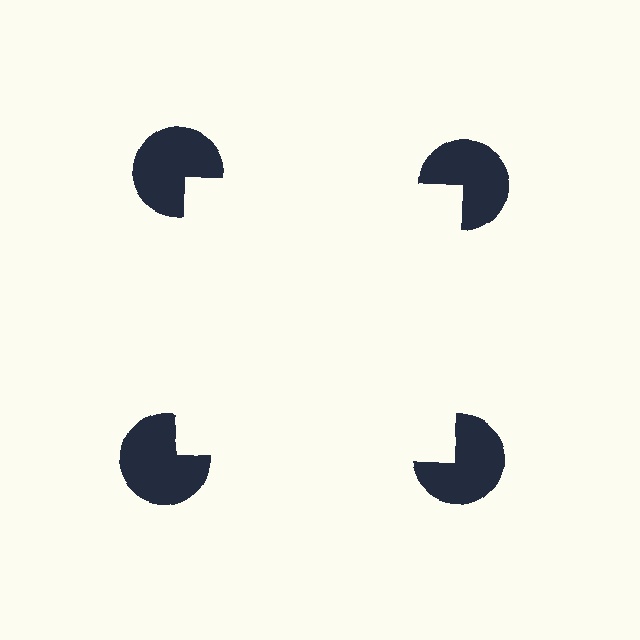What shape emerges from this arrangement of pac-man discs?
An illusory square — its edges are inferred from the aligned wedge cuts in the pac-man discs, not physically drawn.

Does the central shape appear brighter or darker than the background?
It typically appears slightly brighter than the background, even though no actual brightness change is drawn.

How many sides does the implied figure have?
4 sides.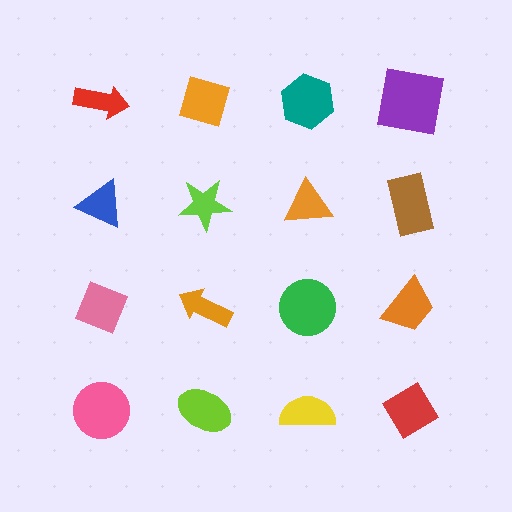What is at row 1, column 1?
A red arrow.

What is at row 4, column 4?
A red diamond.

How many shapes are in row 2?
4 shapes.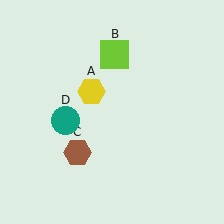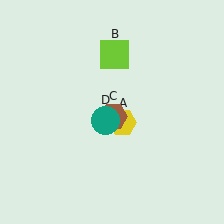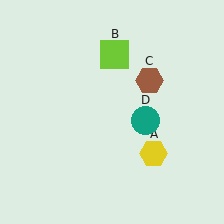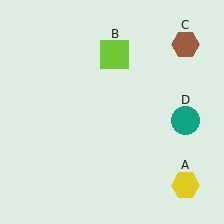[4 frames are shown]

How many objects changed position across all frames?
3 objects changed position: yellow hexagon (object A), brown hexagon (object C), teal circle (object D).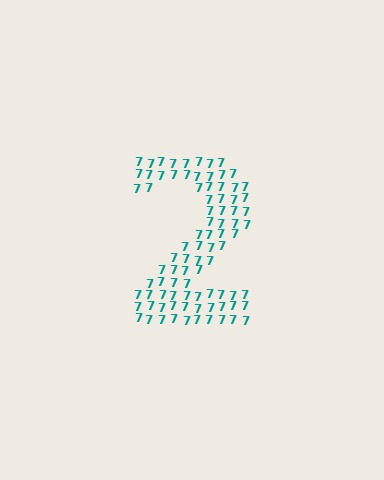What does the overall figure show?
The overall figure shows the digit 2.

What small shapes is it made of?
It is made of small digit 7's.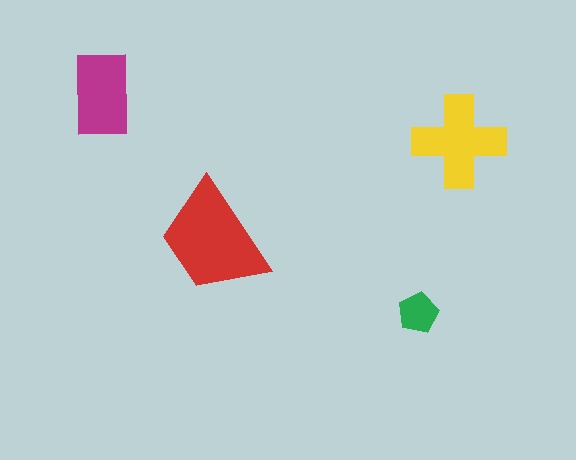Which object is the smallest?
The green pentagon.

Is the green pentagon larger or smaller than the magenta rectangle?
Smaller.